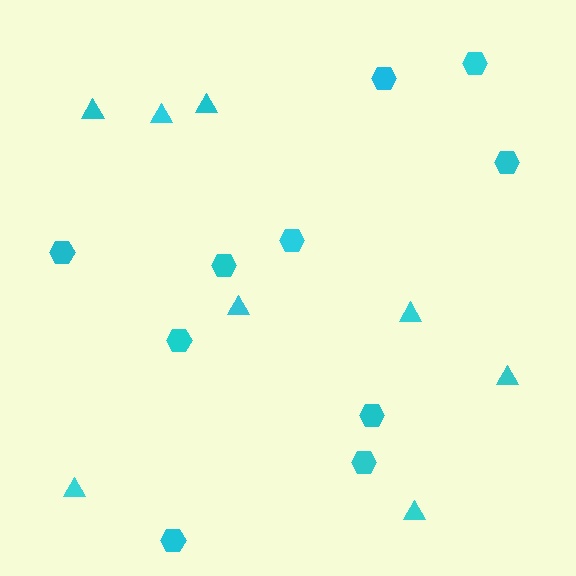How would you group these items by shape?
There are 2 groups: one group of triangles (8) and one group of hexagons (10).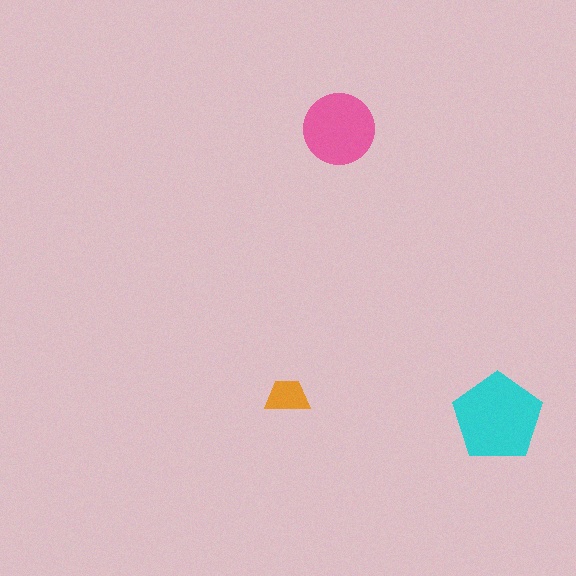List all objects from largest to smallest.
The cyan pentagon, the pink circle, the orange trapezoid.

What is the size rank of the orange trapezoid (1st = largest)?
3rd.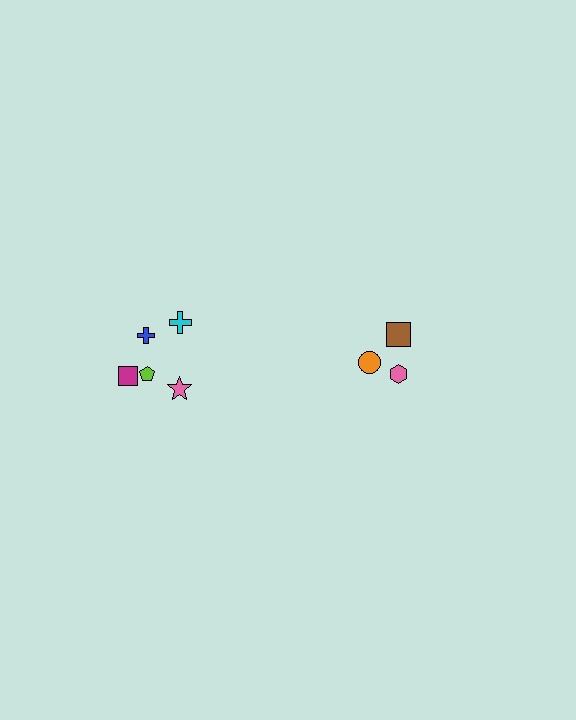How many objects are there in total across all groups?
There are 8 objects.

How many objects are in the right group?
There are 3 objects.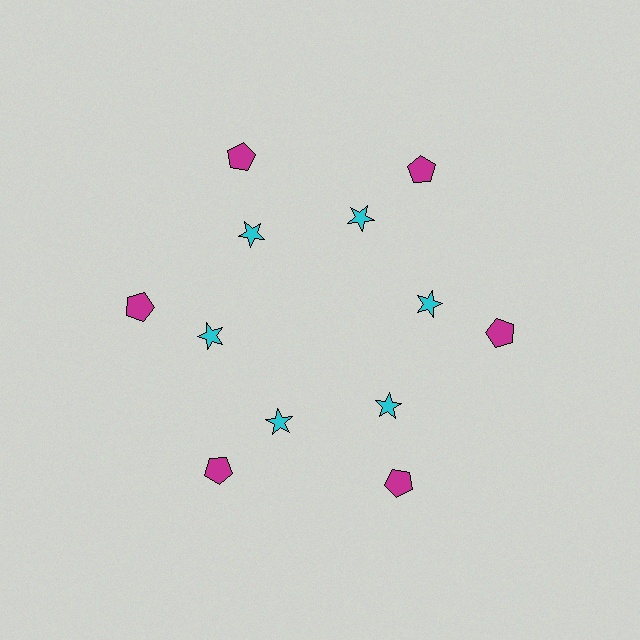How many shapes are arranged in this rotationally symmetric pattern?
There are 12 shapes, arranged in 6 groups of 2.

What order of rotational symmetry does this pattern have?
This pattern has 6-fold rotational symmetry.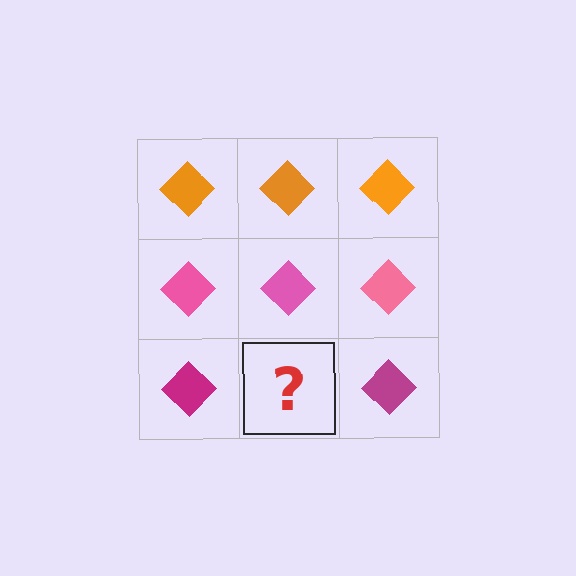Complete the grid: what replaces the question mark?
The question mark should be replaced with a magenta diamond.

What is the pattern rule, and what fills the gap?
The rule is that each row has a consistent color. The gap should be filled with a magenta diamond.